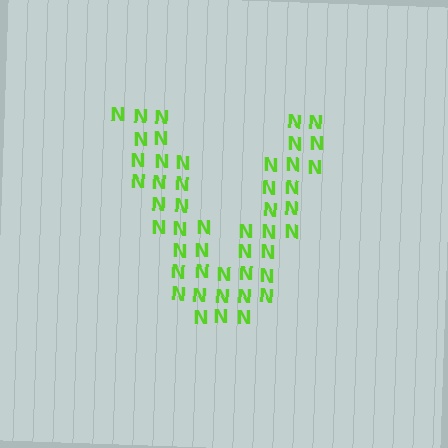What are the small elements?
The small elements are letter N's.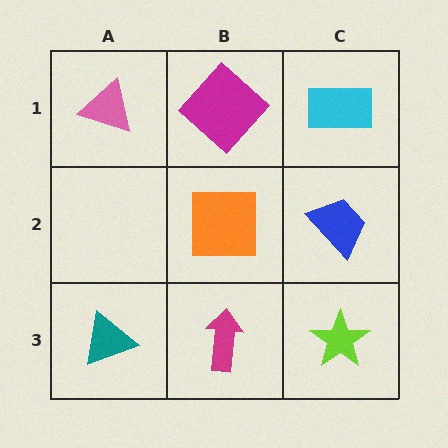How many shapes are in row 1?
3 shapes.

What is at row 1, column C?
A cyan rectangle.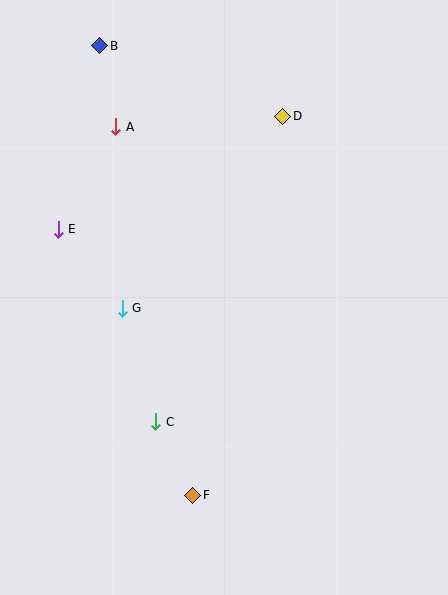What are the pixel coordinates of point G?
Point G is at (122, 308).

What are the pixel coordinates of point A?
Point A is at (116, 127).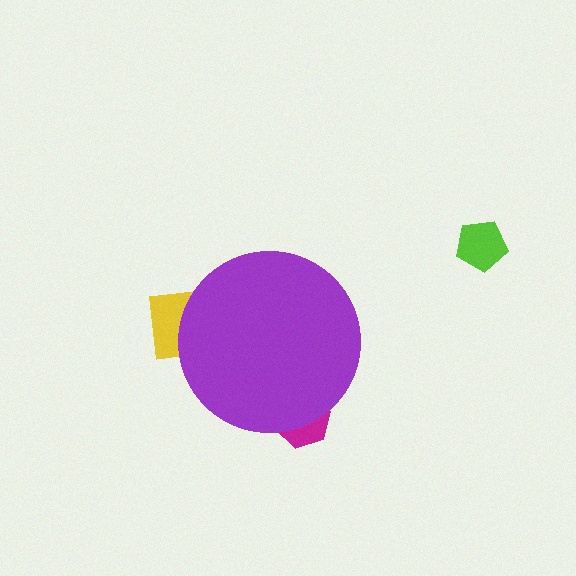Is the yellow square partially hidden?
Yes, the yellow square is partially hidden behind the purple circle.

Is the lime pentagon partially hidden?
No, the lime pentagon is fully visible.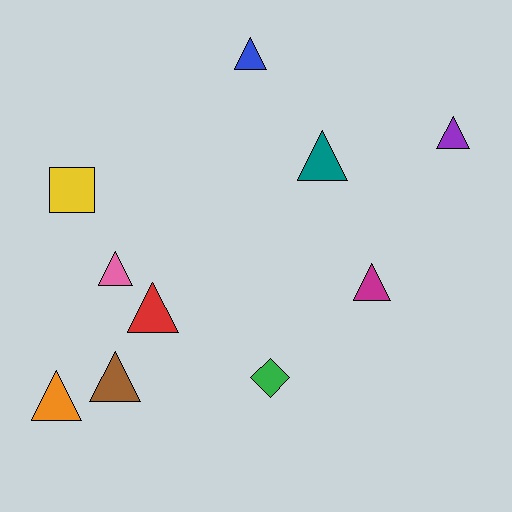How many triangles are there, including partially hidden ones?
There are 8 triangles.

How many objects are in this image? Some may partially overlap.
There are 10 objects.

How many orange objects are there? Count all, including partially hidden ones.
There is 1 orange object.